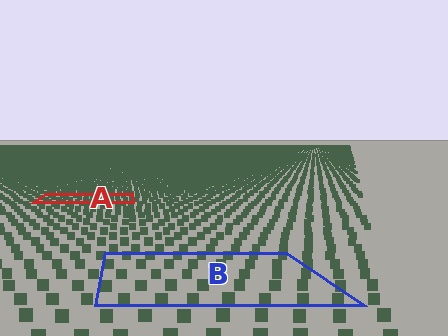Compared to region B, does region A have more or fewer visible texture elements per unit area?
Region A has more texture elements per unit area — they are packed more densely because it is farther away.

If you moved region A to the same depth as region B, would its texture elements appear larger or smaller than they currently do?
They would appear larger. At a closer depth, the same texture elements are projected at a bigger on-screen size.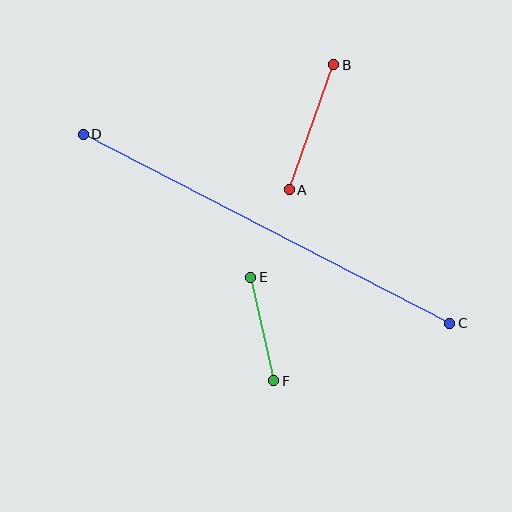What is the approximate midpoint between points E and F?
The midpoint is at approximately (262, 329) pixels.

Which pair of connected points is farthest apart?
Points C and D are farthest apart.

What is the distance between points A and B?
The distance is approximately 133 pixels.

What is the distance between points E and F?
The distance is approximately 106 pixels.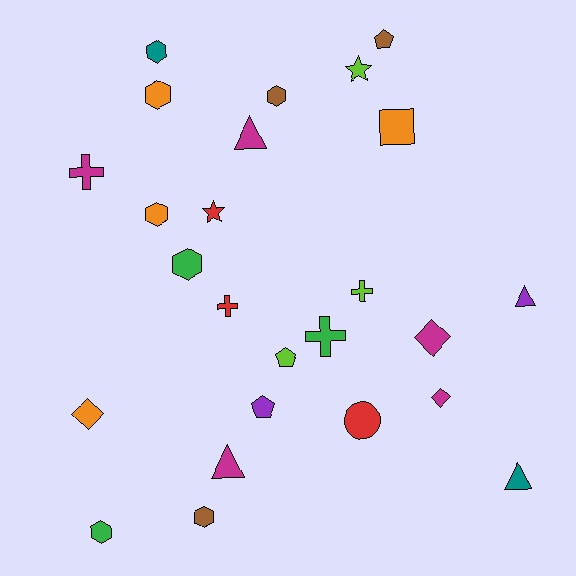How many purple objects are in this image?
There are 2 purple objects.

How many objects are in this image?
There are 25 objects.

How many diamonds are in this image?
There are 3 diamonds.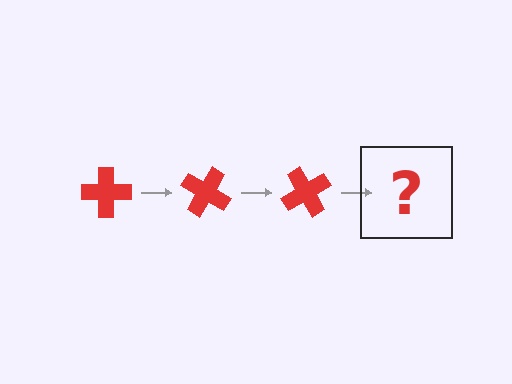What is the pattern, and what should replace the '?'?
The pattern is that the cross rotates 30 degrees each step. The '?' should be a red cross rotated 90 degrees.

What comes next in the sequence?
The next element should be a red cross rotated 90 degrees.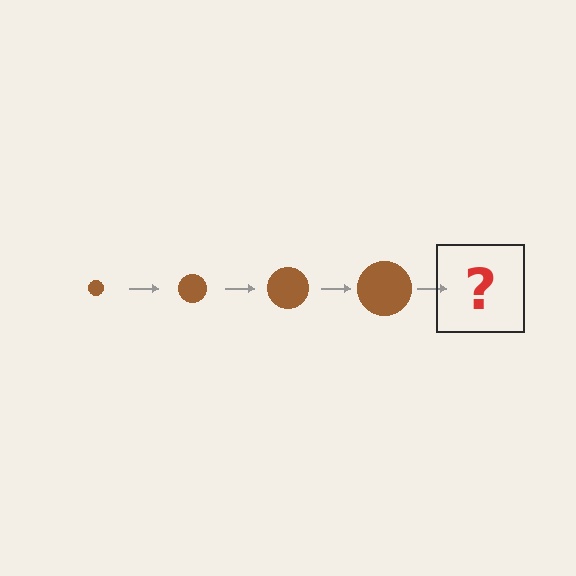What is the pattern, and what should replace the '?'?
The pattern is that the circle gets progressively larger each step. The '?' should be a brown circle, larger than the previous one.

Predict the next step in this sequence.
The next step is a brown circle, larger than the previous one.